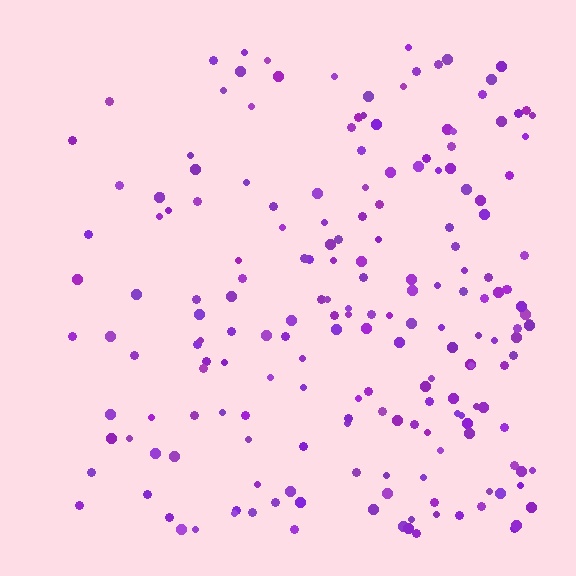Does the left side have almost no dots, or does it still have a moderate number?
Still a moderate number, just noticeably fewer than the right.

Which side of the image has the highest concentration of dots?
The right.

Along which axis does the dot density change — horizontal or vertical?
Horizontal.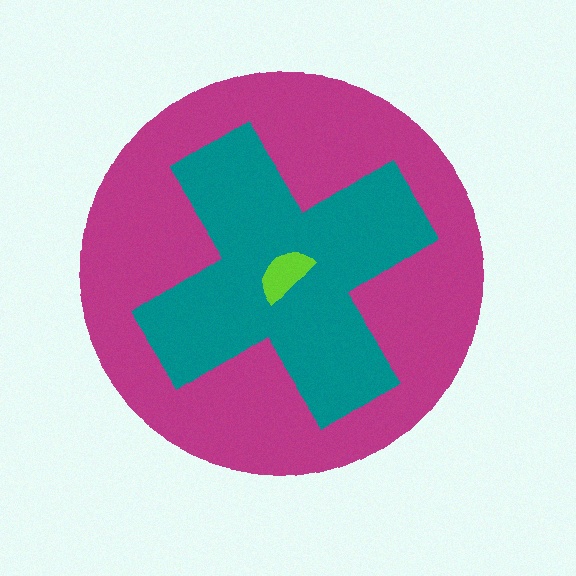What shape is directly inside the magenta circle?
The teal cross.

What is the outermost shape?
The magenta circle.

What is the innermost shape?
The lime semicircle.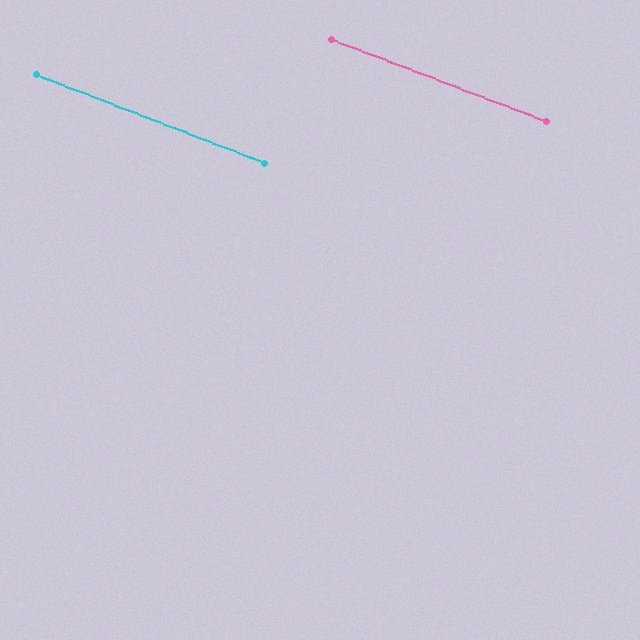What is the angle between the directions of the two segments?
Approximately 0 degrees.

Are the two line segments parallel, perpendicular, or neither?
Parallel — their directions differ by only 0.4°.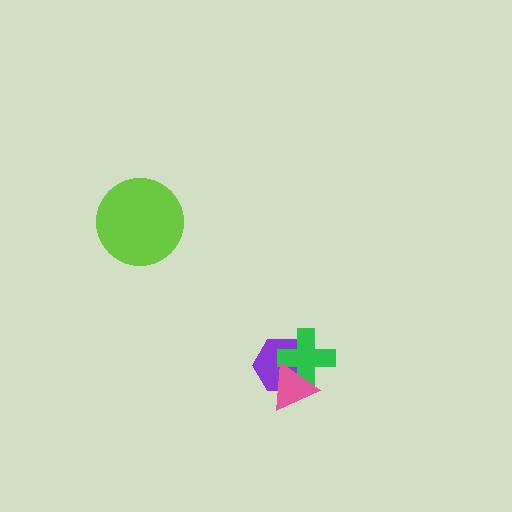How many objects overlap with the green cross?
2 objects overlap with the green cross.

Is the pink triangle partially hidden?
No, no other shape covers it.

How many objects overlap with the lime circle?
0 objects overlap with the lime circle.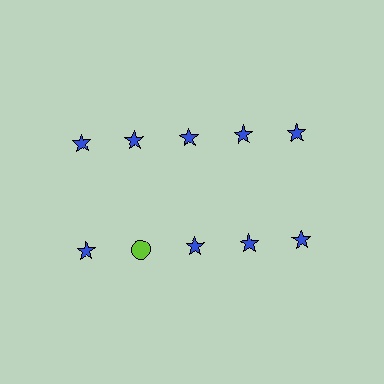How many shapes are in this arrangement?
There are 10 shapes arranged in a grid pattern.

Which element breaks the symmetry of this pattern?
The lime circle in the second row, second from left column breaks the symmetry. All other shapes are blue stars.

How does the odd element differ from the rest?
It differs in both color (lime instead of blue) and shape (circle instead of star).